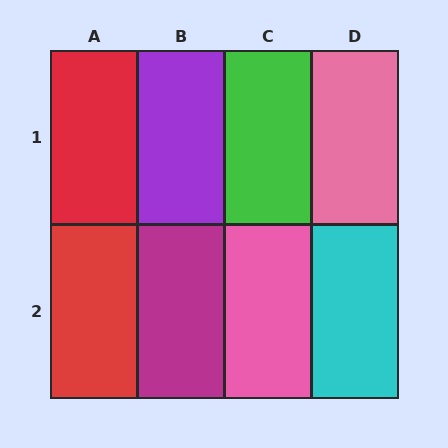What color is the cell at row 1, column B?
Purple.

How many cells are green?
1 cell is green.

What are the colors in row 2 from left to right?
Red, magenta, pink, cyan.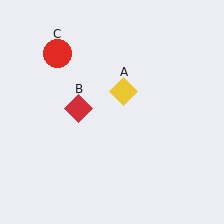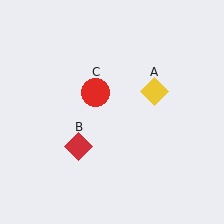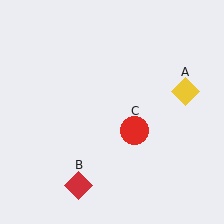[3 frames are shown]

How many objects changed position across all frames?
3 objects changed position: yellow diamond (object A), red diamond (object B), red circle (object C).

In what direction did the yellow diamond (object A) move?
The yellow diamond (object A) moved right.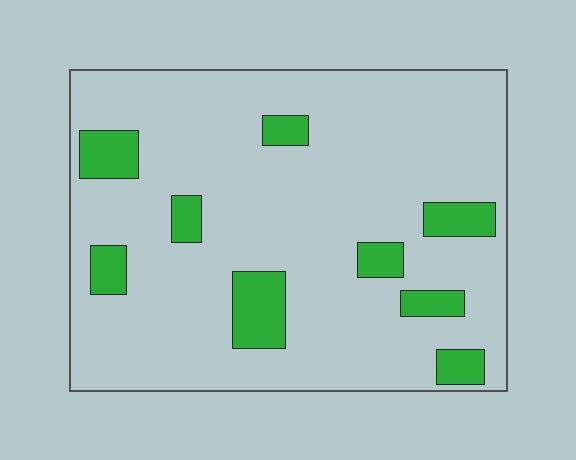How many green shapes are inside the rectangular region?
9.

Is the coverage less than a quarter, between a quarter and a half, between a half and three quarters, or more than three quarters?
Less than a quarter.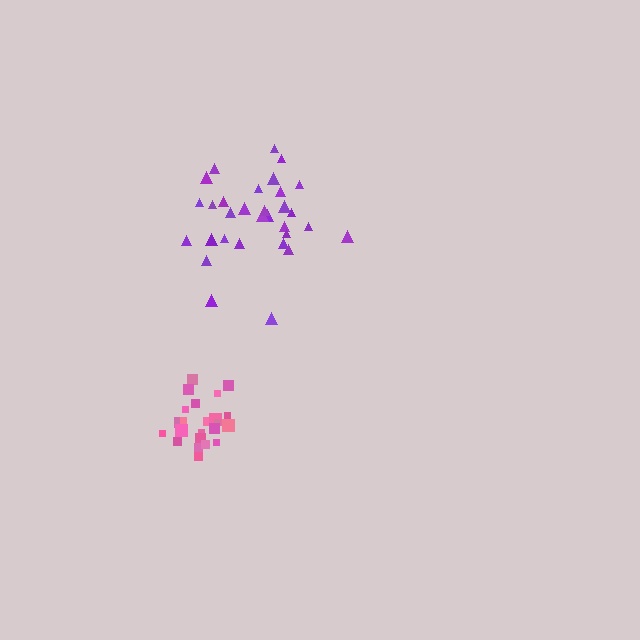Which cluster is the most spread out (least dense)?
Purple.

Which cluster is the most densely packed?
Pink.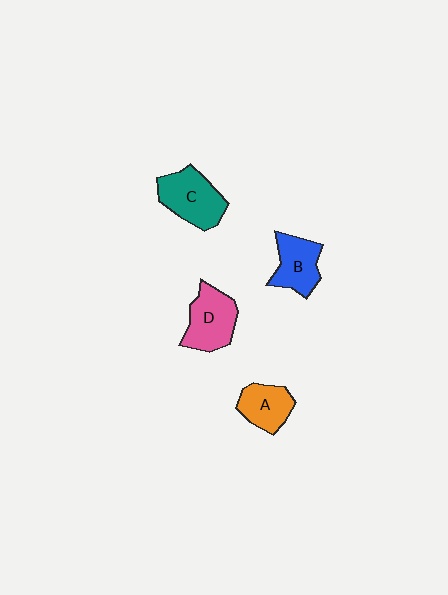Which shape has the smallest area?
Shape A (orange).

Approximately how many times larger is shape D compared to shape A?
Approximately 1.3 times.